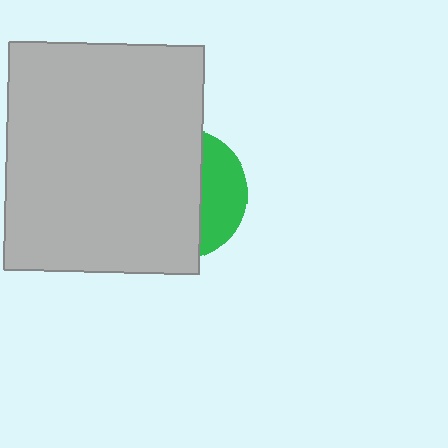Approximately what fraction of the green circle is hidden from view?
Roughly 69% of the green circle is hidden behind the light gray rectangle.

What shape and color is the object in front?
The object in front is a light gray rectangle.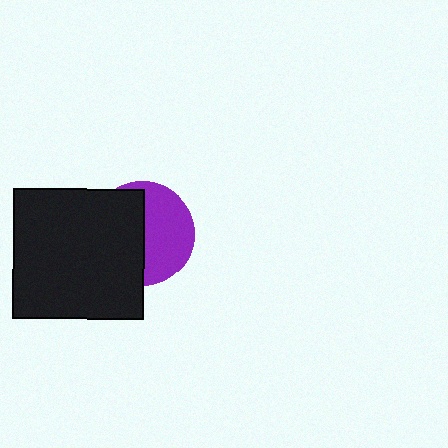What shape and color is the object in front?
The object in front is a black square.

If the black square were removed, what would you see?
You would see the complete purple circle.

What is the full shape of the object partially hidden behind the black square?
The partially hidden object is a purple circle.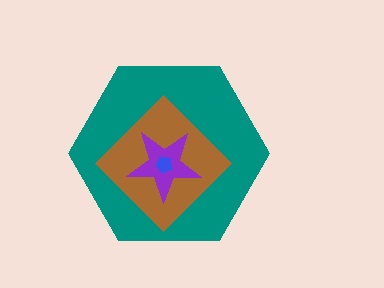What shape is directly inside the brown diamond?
The purple star.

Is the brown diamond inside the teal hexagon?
Yes.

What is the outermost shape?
The teal hexagon.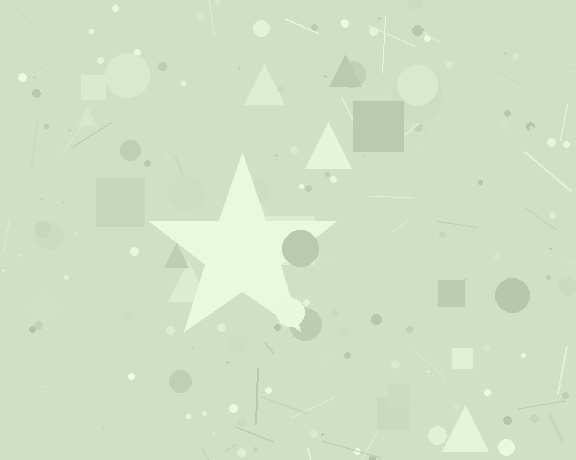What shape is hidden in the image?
A star is hidden in the image.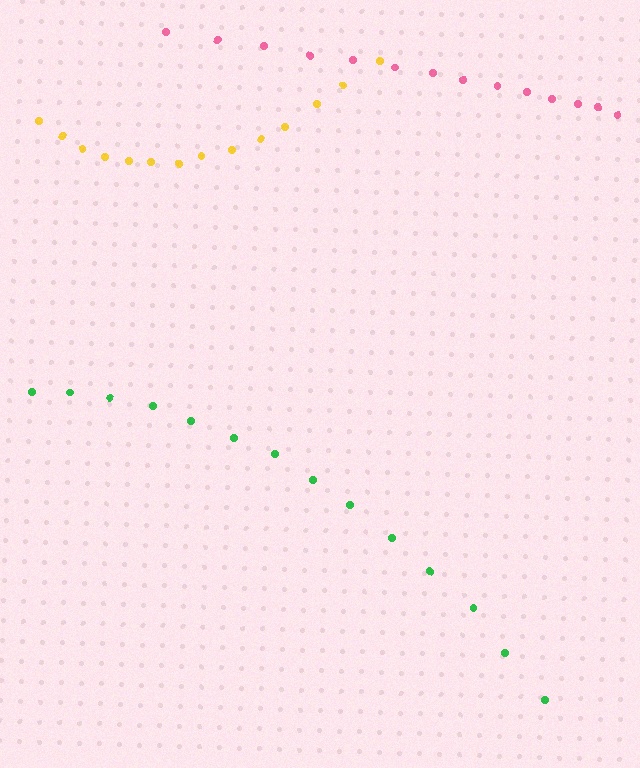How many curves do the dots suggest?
There are 3 distinct paths.